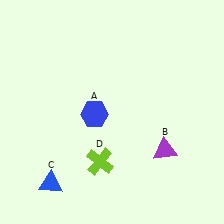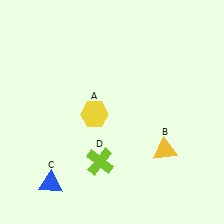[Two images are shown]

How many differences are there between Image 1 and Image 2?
There are 2 differences between the two images.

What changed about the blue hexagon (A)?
In Image 1, A is blue. In Image 2, it changed to yellow.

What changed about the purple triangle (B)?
In Image 1, B is purple. In Image 2, it changed to yellow.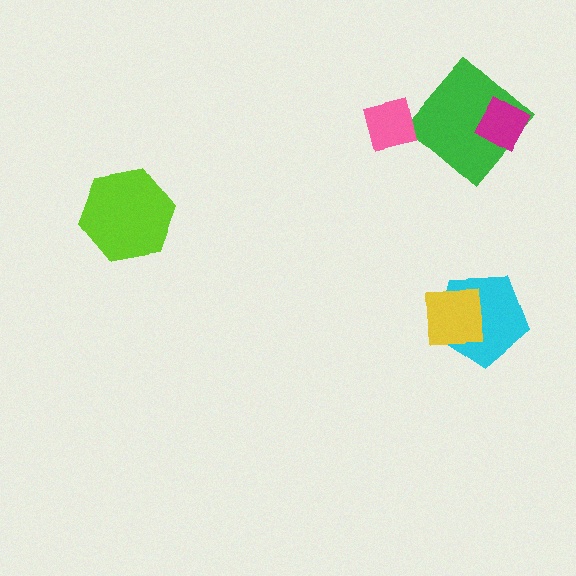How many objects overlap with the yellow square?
1 object overlaps with the yellow square.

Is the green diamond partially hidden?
Yes, it is partially covered by another shape.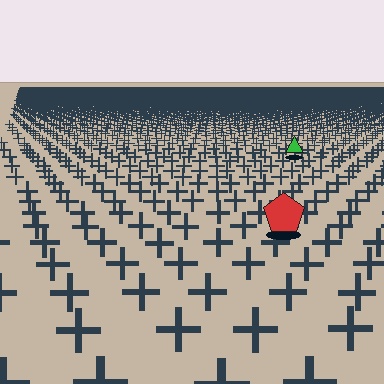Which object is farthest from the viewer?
The green triangle is farthest from the viewer. It appears smaller and the ground texture around it is denser.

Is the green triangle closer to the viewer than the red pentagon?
No. The red pentagon is closer — you can tell from the texture gradient: the ground texture is coarser near it.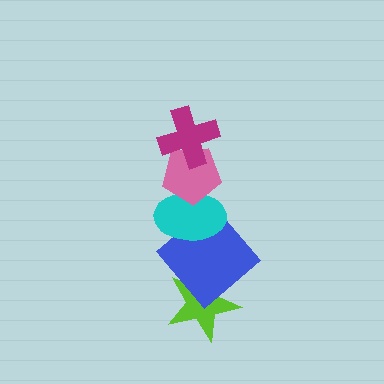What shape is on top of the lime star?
The blue diamond is on top of the lime star.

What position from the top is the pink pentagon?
The pink pentagon is 2nd from the top.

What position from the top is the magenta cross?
The magenta cross is 1st from the top.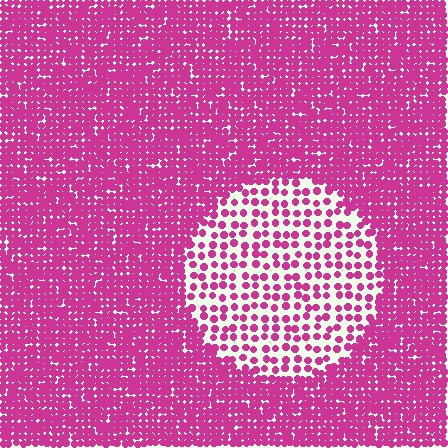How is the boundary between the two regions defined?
The boundary is defined by a change in element density (approximately 2.7x ratio). All elements are the same color, size, and shape.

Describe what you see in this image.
The image contains small magenta elements arranged at two different densities. A circle-shaped region is visible where the elements are less densely packed than the surrounding area.